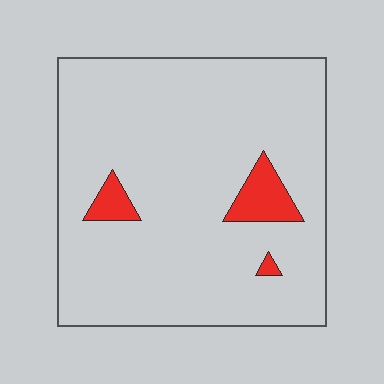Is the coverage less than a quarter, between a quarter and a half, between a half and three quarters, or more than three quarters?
Less than a quarter.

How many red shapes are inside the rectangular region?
3.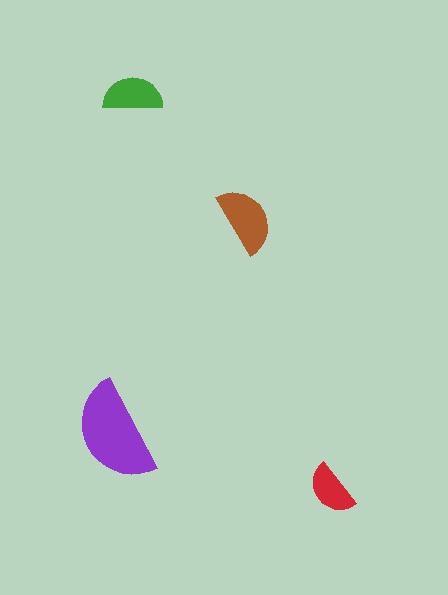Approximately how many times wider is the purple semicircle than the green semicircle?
About 1.5 times wider.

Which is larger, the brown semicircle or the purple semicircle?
The purple one.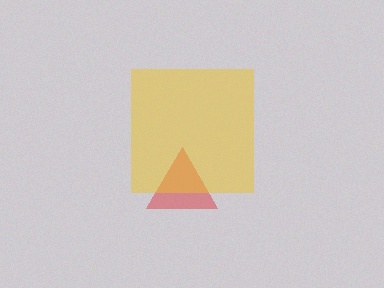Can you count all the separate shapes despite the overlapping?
Yes, there are 2 separate shapes.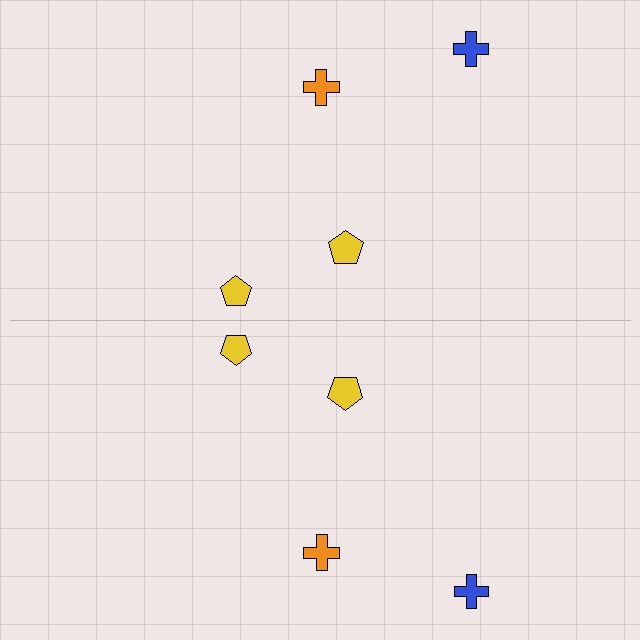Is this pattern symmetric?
Yes, this pattern has bilateral (reflection) symmetry.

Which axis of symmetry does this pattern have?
The pattern has a horizontal axis of symmetry running through the center of the image.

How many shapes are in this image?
There are 8 shapes in this image.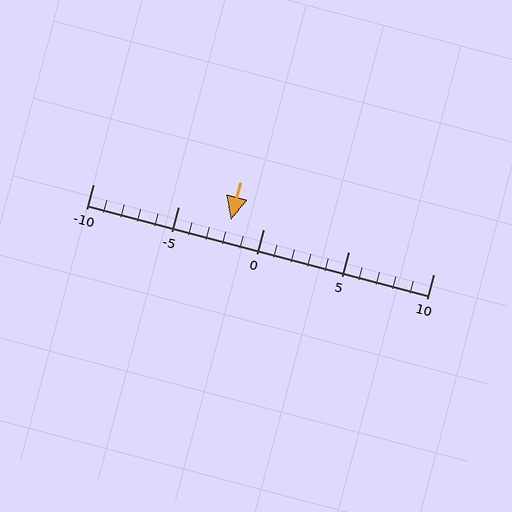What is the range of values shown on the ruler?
The ruler shows values from -10 to 10.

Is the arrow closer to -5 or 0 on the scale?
The arrow is closer to 0.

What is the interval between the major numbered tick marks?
The major tick marks are spaced 5 units apart.